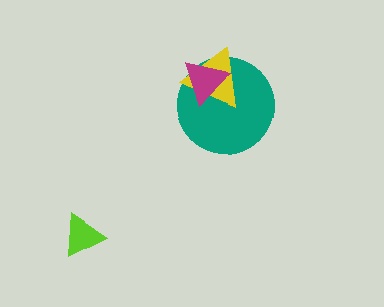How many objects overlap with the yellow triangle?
2 objects overlap with the yellow triangle.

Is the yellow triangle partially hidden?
Yes, it is partially covered by another shape.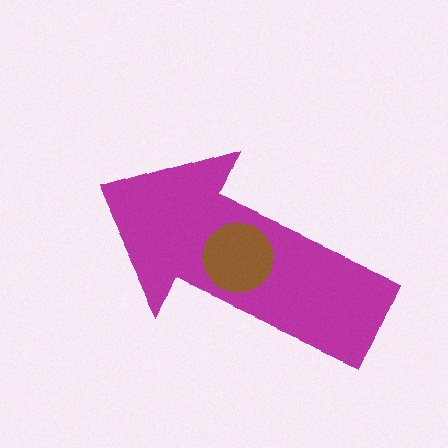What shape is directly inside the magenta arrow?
The brown circle.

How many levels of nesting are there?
2.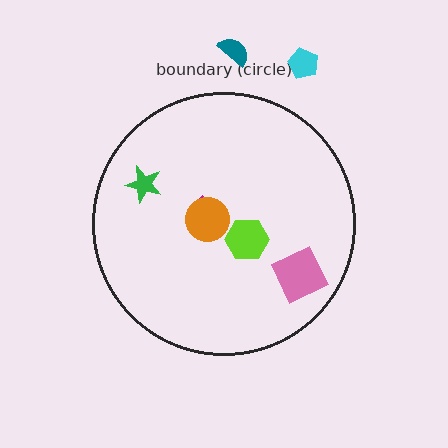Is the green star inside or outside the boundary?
Inside.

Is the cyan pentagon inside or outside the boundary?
Outside.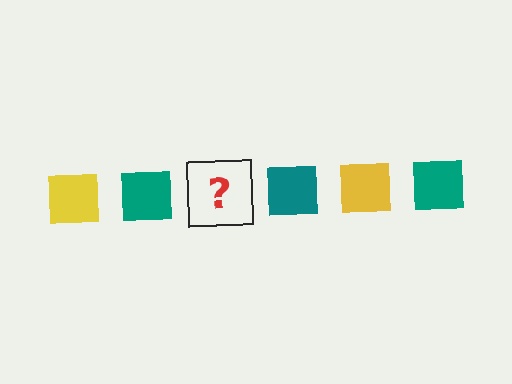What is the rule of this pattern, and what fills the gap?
The rule is that the pattern cycles through yellow, teal squares. The gap should be filled with a yellow square.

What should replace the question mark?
The question mark should be replaced with a yellow square.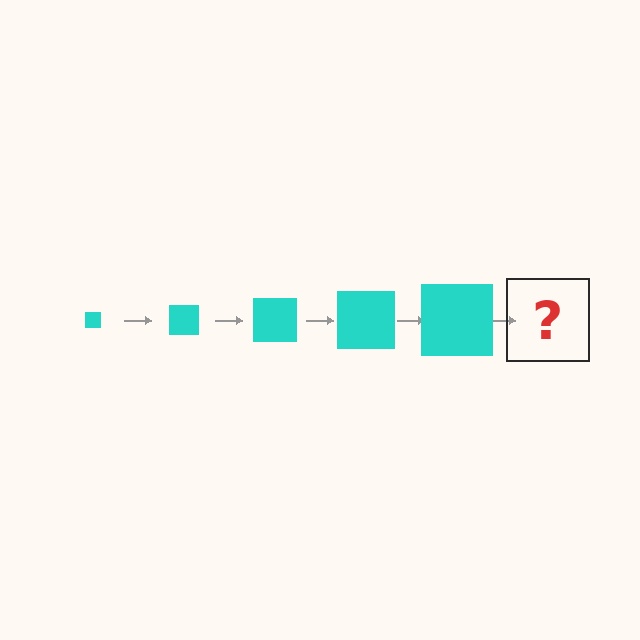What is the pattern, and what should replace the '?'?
The pattern is that the square gets progressively larger each step. The '?' should be a cyan square, larger than the previous one.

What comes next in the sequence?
The next element should be a cyan square, larger than the previous one.